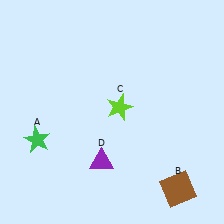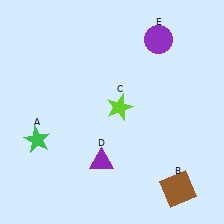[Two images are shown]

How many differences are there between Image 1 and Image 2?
There is 1 difference between the two images.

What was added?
A purple circle (E) was added in Image 2.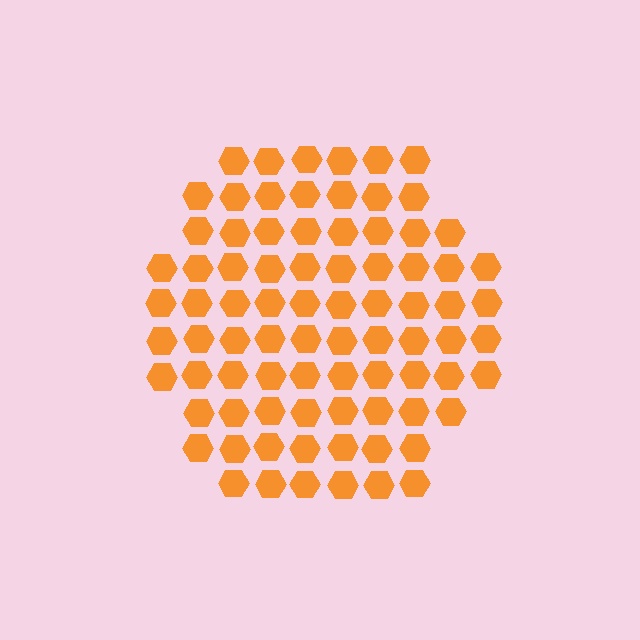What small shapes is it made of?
It is made of small hexagons.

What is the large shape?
The large shape is a hexagon.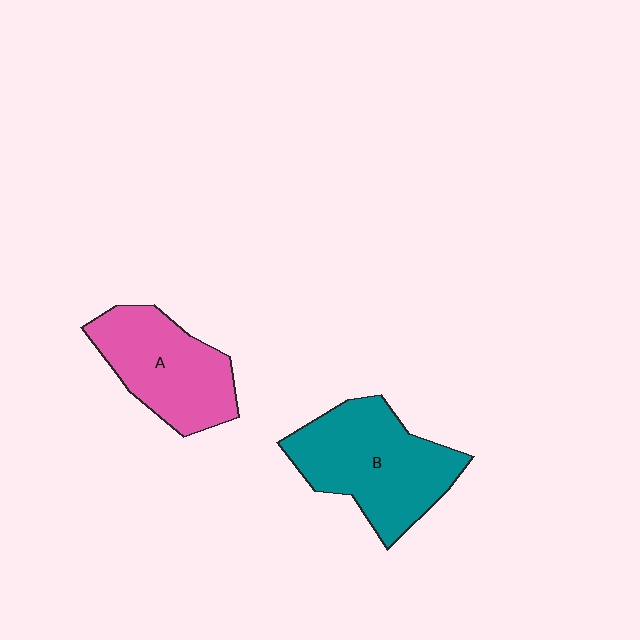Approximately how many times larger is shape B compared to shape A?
Approximately 1.2 times.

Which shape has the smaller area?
Shape A (pink).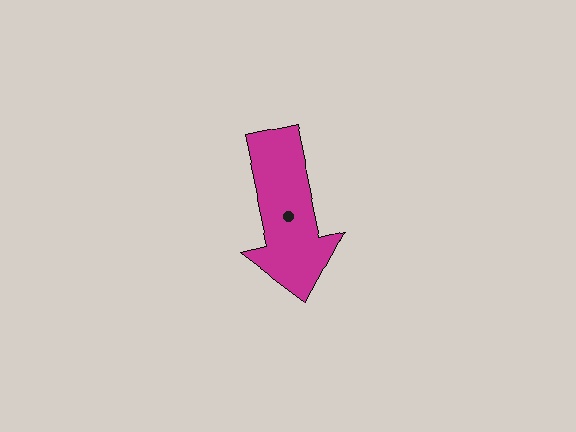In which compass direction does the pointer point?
South.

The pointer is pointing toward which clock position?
Roughly 6 o'clock.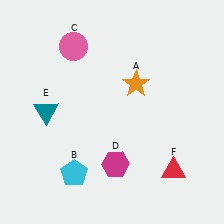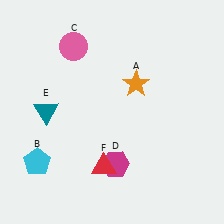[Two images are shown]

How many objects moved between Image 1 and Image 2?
2 objects moved between the two images.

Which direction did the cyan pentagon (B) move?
The cyan pentagon (B) moved left.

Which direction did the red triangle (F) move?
The red triangle (F) moved left.